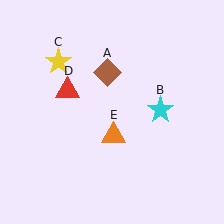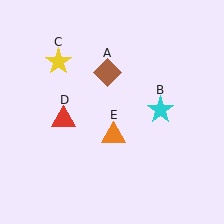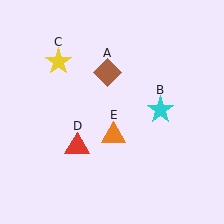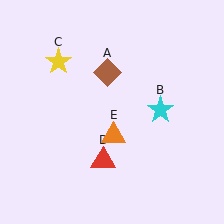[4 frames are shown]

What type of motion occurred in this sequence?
The red triangle (object D) rotated counterclockwise around the center of the scene.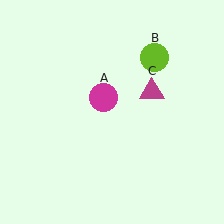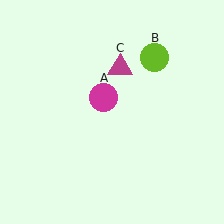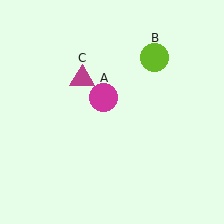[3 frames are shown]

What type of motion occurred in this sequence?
The magenta triangle (object C) rotated counterclockwise around the center of the scene.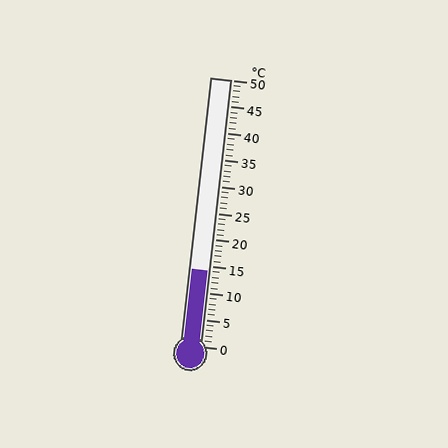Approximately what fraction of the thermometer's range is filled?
The thermometer is filled to approximately 30% of its range.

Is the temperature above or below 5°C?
The temperature is above 5°C.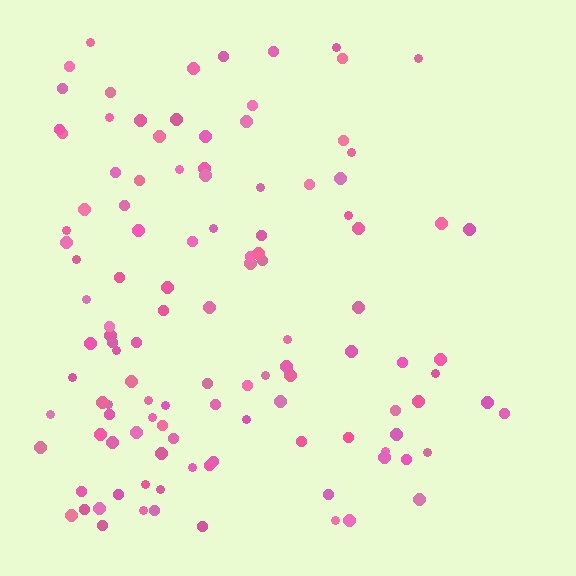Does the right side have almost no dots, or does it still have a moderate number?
Still a moderate number, just noticeably fewer than the left.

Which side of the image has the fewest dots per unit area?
The right.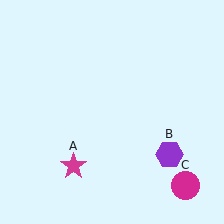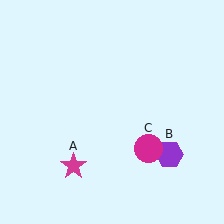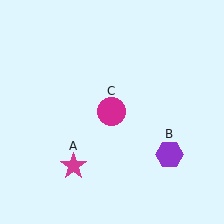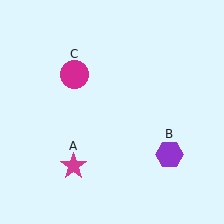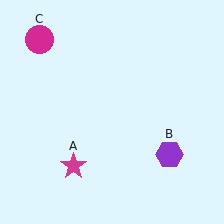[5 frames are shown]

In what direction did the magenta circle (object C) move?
The magenta circle (object C) moved up and to the left.